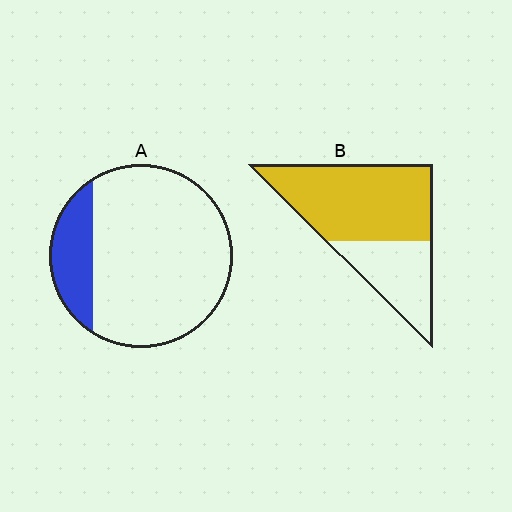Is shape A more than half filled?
No.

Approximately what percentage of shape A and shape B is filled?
A is approximately 20% and B is approximately 65%.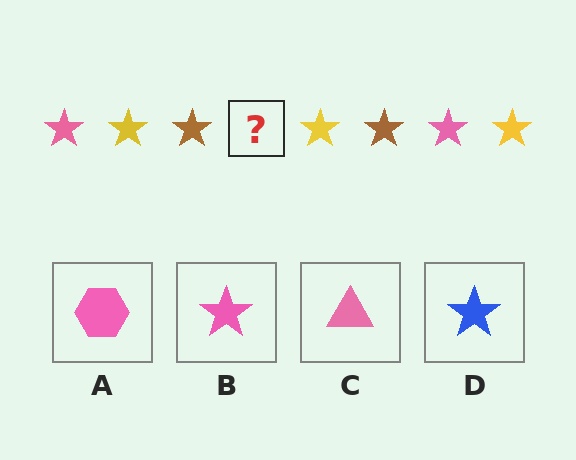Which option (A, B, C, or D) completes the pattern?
B.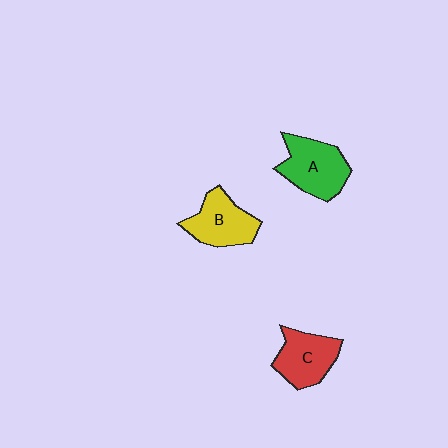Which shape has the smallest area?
Shape C (red).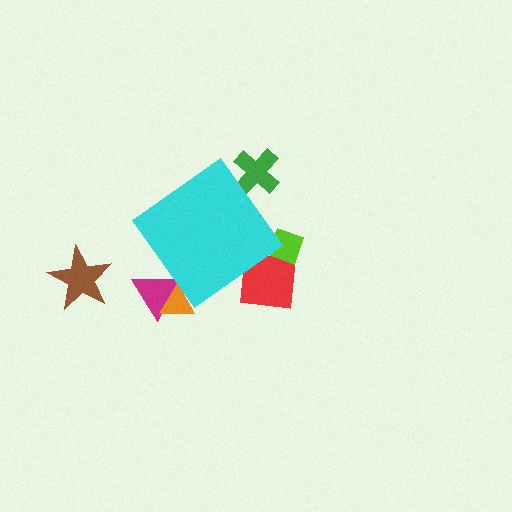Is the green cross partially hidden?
Yes, the green cross is partially hidden behind the cyan diamond.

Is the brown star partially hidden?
No, the brown star is fully visible.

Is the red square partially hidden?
Yes, the red square is partially hidden behind the cyan diamond.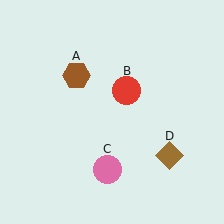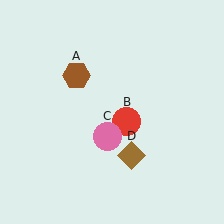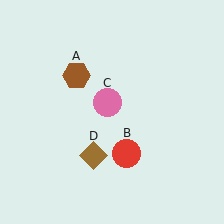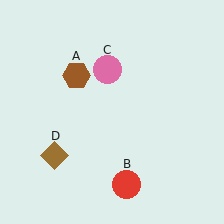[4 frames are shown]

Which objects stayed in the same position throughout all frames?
Brown hexagon (object A) remained stationary.